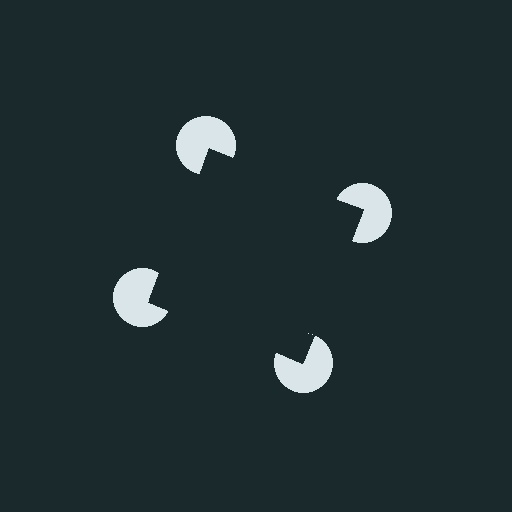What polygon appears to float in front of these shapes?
An illusory square — its edges are inferred from the aligned wedge cuts in the pac-man discs, not physically drawn.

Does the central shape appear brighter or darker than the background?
It typically appears slightly darker than the background, even though no actual brightness change is drawn.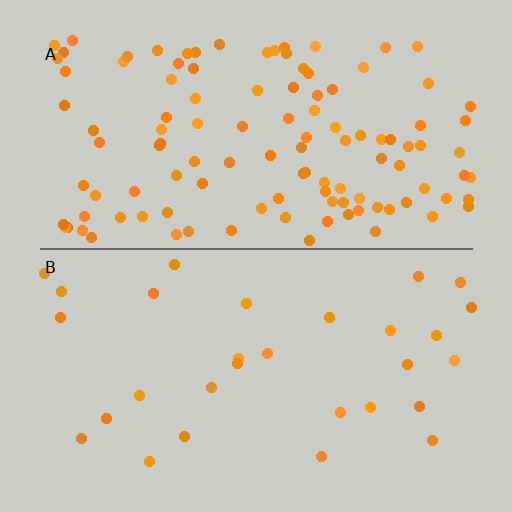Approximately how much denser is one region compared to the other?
Approximately 3.9× — region A over region B.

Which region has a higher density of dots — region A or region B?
A (the top).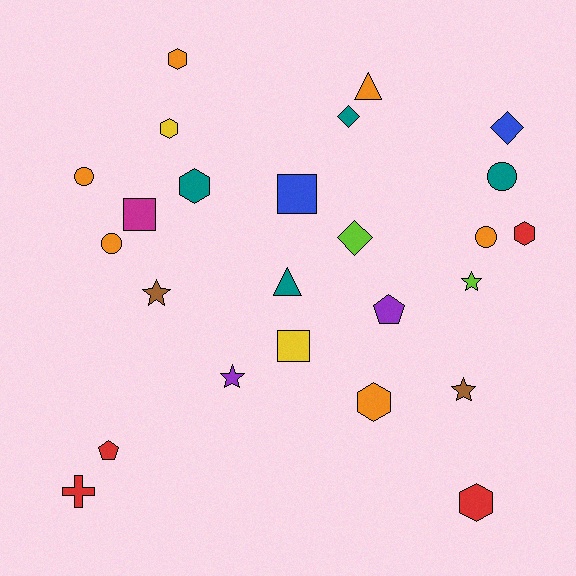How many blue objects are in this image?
There are 2 blue objects.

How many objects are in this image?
There are 25 objects.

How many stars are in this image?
There are 4 stars.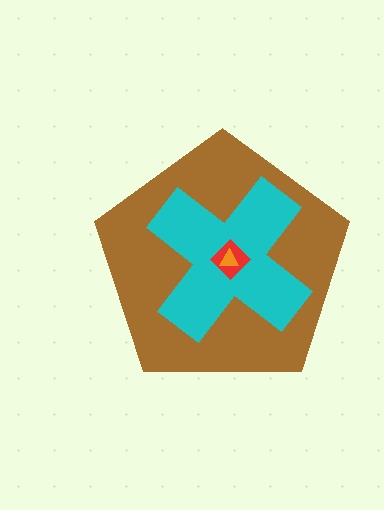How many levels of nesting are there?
4.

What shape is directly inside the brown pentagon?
The cyan cross.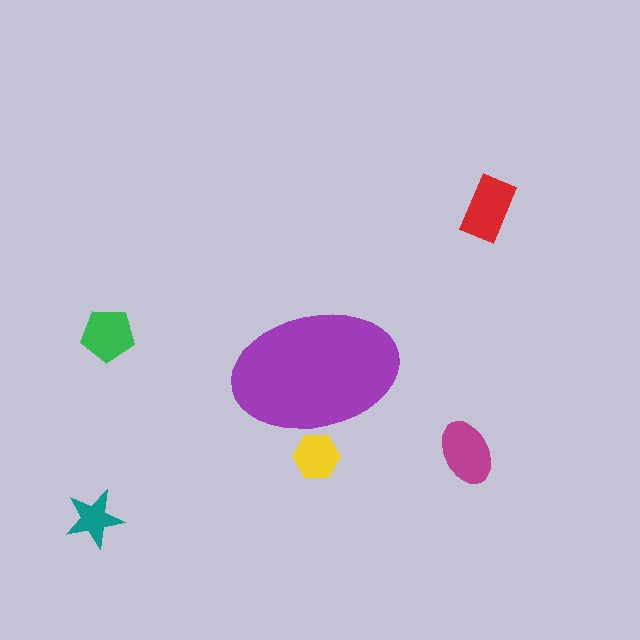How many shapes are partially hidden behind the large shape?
1 shape is partially hidden.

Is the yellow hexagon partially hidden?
Yes, the yellow hexagon is partially hidden behind the purple ellipse.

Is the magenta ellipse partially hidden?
No, the magenta ellipse is fully visible.